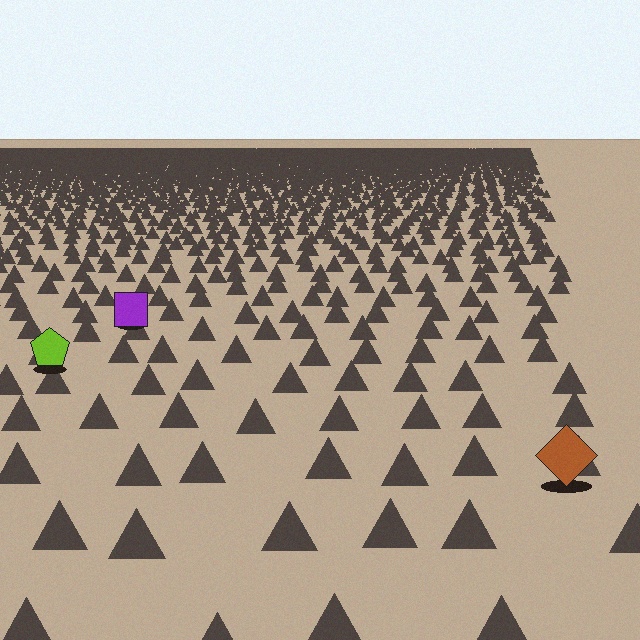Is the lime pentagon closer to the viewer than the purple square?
Yes. The lime pentagon is closer — you can tell from the texture gradient: the ground texture is coarser near it.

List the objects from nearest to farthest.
From nearest to farthest: the brown diamond, the lime pentagon, the purple square.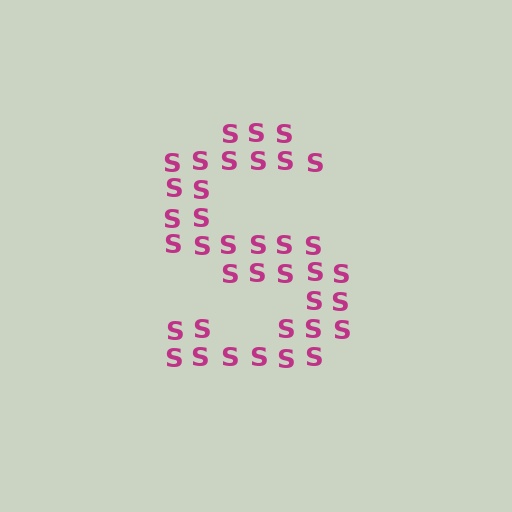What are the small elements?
The small elements are letter S's.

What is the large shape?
The large shape is the letter S.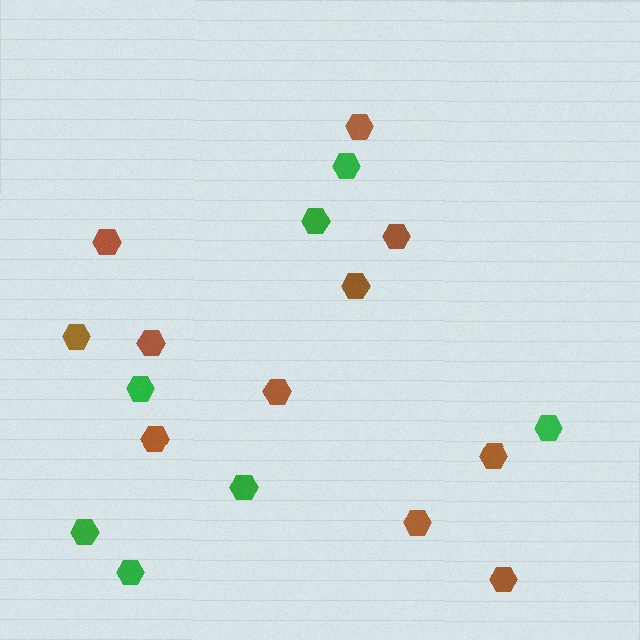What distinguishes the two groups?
There are 2 groups: one group of brown hexagons (11) and one group of green hexagons (7).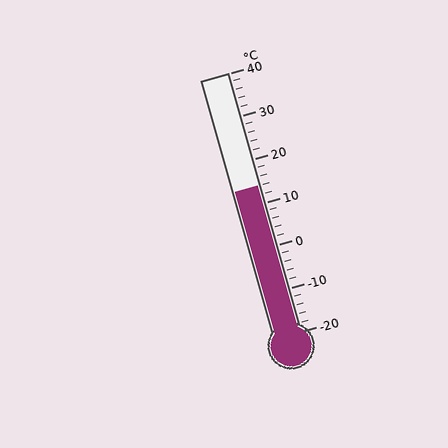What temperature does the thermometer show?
The thermometer shows approximately 14°C.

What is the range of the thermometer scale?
The thermometer scale ranges from -20°C to 40°C.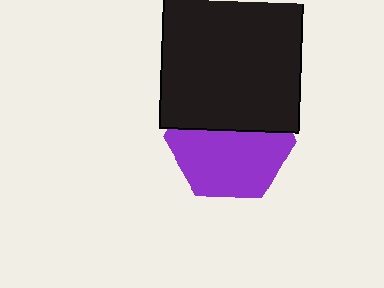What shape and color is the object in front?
The object in front is a black square.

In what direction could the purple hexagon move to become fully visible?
The purple hexagon could move down. That would shift it out from behind the black square entirely.